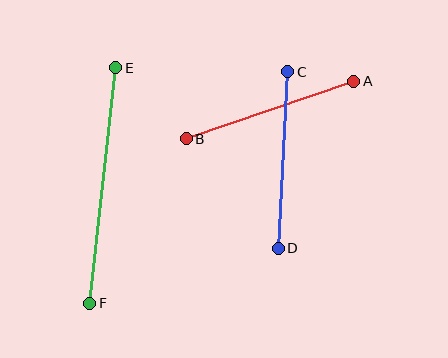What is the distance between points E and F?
The distance is approximately 237 pixels.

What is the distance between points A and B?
The distance is approximately 177 pixels.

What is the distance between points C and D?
The distance is approximately 177 pixels.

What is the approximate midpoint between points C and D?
The midpoint is at approximately (283, 160) pixels.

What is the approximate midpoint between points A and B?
The midpoint is at approximately (270, 110) pixels.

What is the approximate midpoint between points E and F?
The midpoint is at approximately (103, 185) pixels.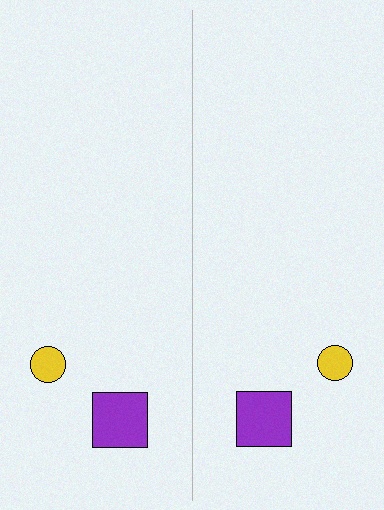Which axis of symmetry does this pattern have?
The pattern has a vertical axis of symmetry running through the center of the image.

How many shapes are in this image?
There are 4 shapes in this image.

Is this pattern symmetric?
Yes, this pattern has bilateral (reflection) symmetry.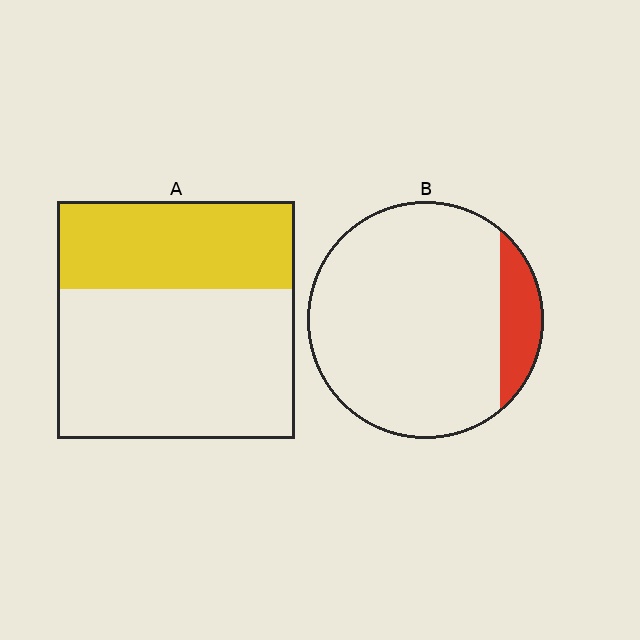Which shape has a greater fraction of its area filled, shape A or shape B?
Shape A.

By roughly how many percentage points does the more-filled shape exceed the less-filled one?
By roughly 25 percentage points (A over B).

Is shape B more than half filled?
No.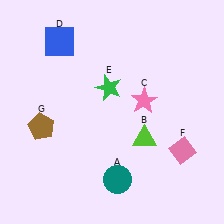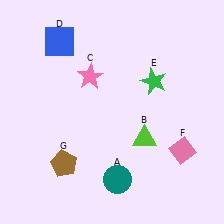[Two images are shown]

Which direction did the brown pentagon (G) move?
The brown pentagon (G) moved down.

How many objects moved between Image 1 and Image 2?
3 objects moved between the two images.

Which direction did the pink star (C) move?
The pink star (C) moved left.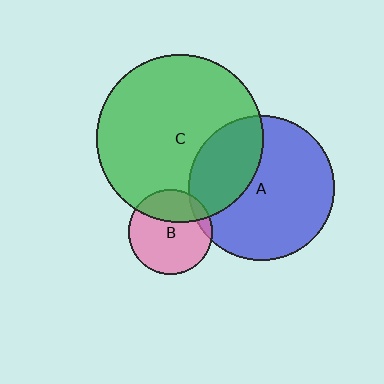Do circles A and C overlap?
Yes.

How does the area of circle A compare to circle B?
Approximately 3.0 times.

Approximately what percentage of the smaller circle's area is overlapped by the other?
Approximately 30%.